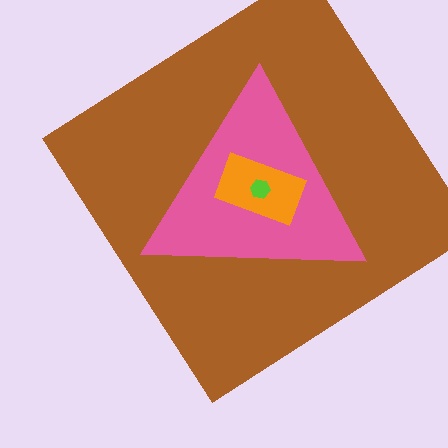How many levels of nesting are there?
4.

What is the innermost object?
The lime hexagon.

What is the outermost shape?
The brown diamond.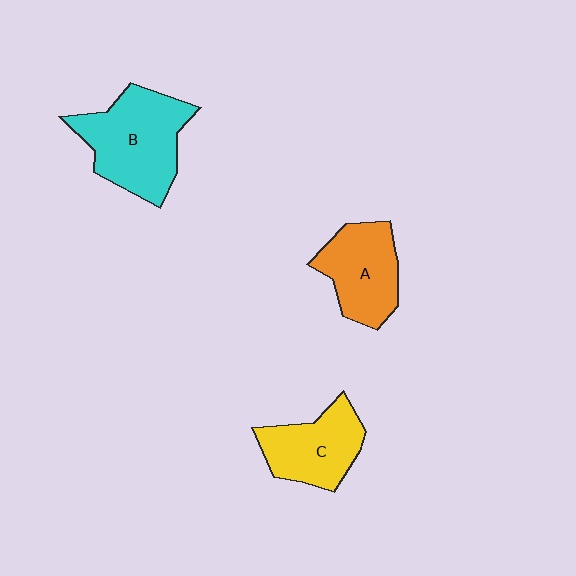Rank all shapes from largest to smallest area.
From largest to smallest: B (cyan), A (orange), C (yellow).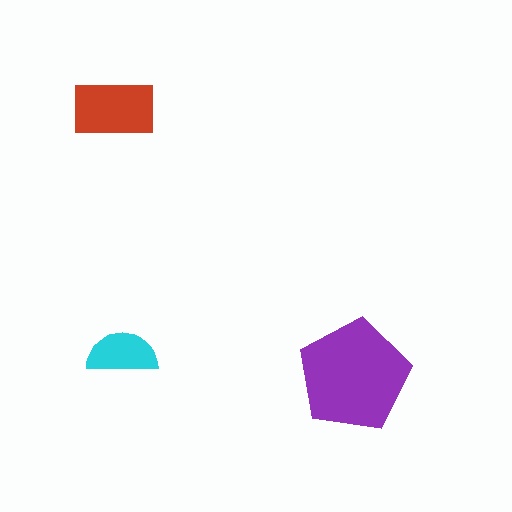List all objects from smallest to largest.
The cyan semicircle, the red rectangle, the purple pentagon.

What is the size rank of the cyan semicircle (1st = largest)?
3rd.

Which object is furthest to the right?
The purple pentagon is rightmost.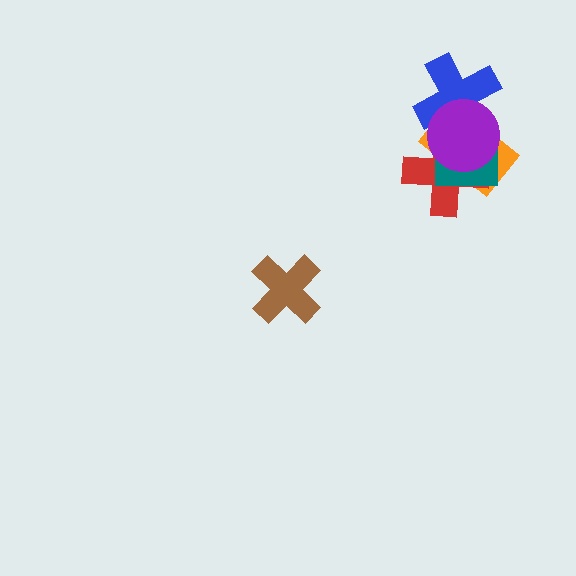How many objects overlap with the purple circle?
4 objects overlap with the purple circle.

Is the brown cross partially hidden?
No, no other shape covers it.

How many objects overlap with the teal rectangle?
3 objects overlap with the teal rectangle.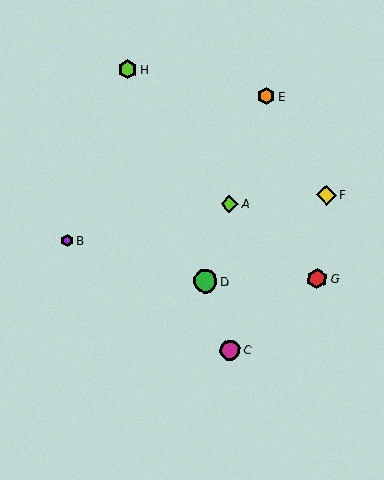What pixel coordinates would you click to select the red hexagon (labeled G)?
Click at (317, 279) to select the red hexagon G.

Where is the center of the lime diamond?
The center of the lime diamond is at (229, 204).